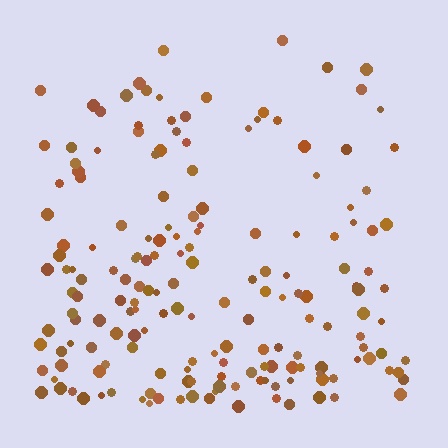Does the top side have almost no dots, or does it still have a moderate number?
Still a moderate number, just noticeably fewer than the bottom.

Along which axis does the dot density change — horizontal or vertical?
Vertical.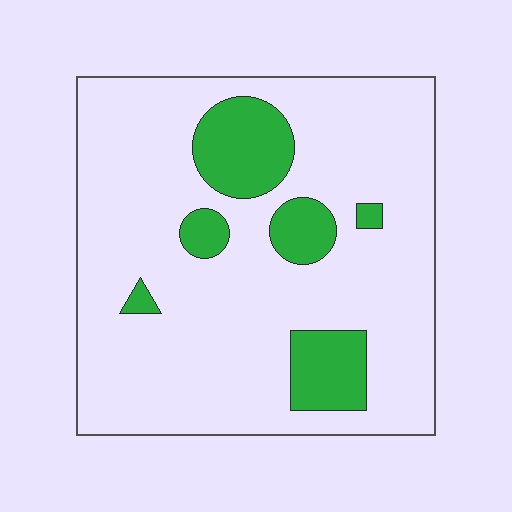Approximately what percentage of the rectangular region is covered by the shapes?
Approximately 15%.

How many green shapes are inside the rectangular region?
6.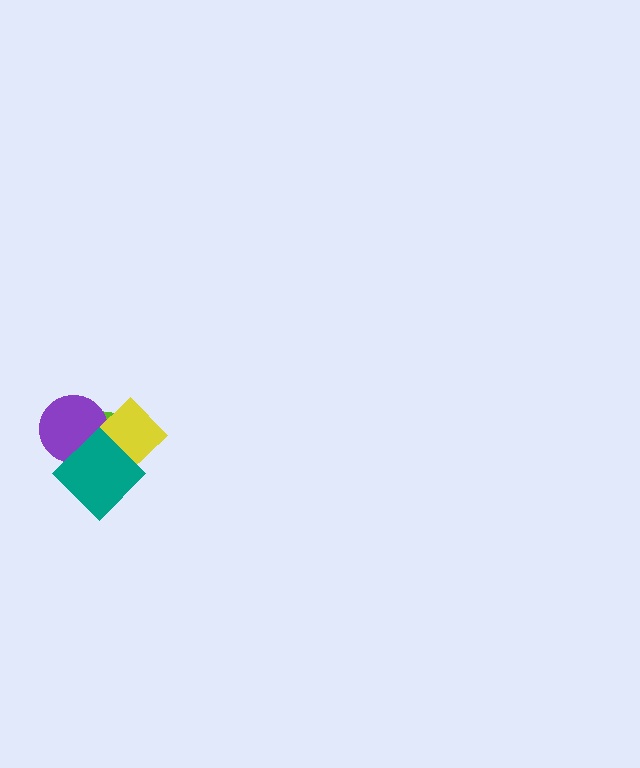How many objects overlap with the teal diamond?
3 objects overlap with the teal diamond.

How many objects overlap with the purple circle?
3 objects overlap with the purple circle.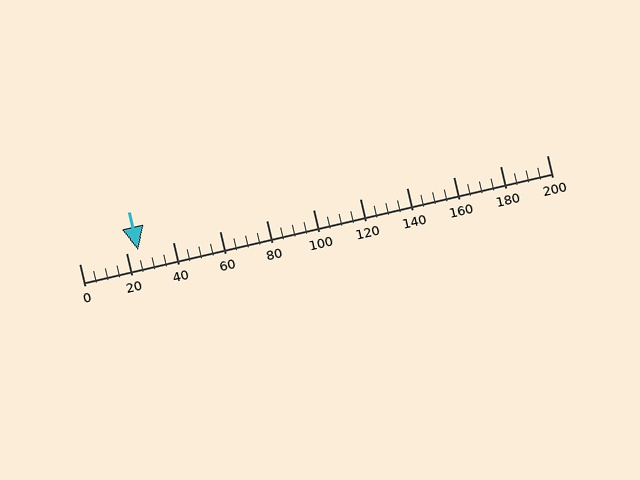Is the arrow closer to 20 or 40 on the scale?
The arrow is closer to 20.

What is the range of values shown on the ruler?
The ruler shows values from 0 to 200.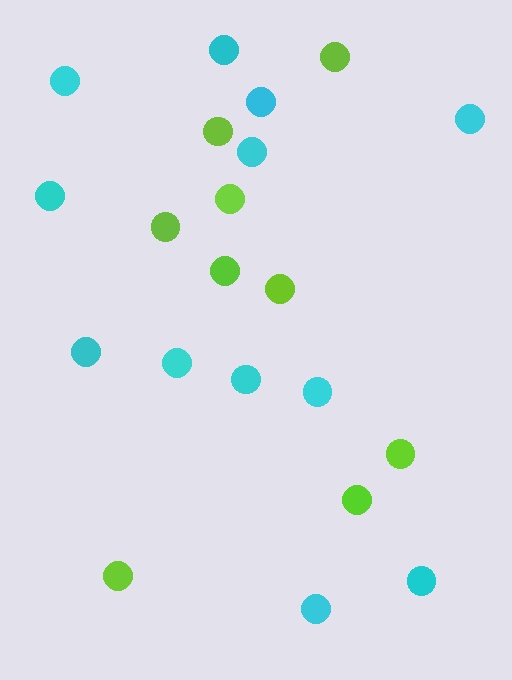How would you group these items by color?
There are 2 groups: one group of lime circles (9) and one group of cyan circles (12).